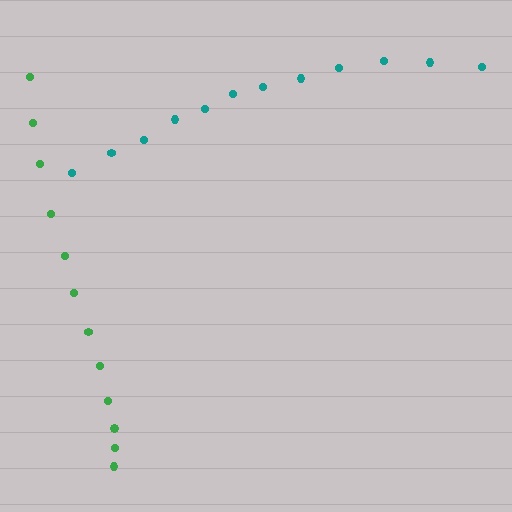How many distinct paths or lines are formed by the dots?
There are 2 distinct paths.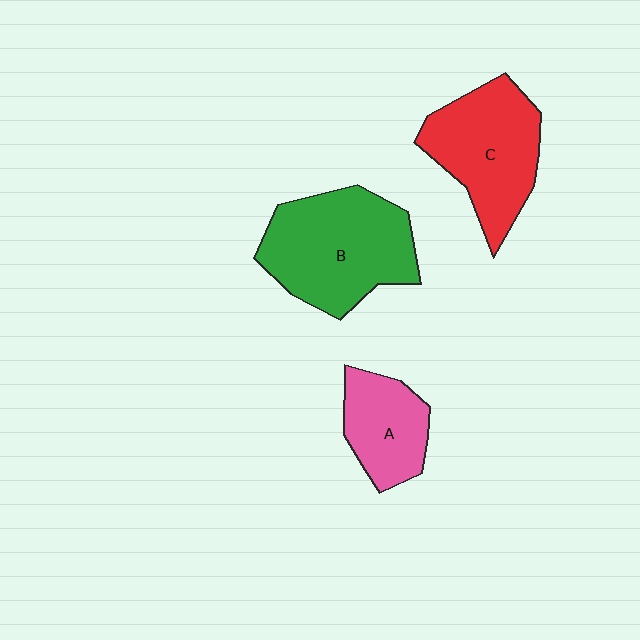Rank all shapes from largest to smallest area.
From largest to smallest: B (green), C (red), A (pink).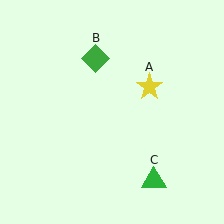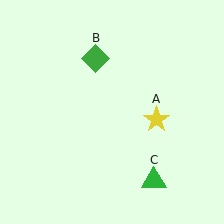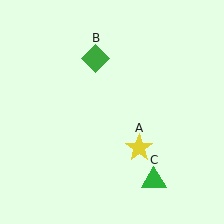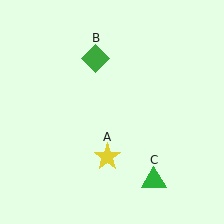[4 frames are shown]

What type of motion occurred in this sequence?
The yellow star (object A) rotated clockwise around the center of the scene.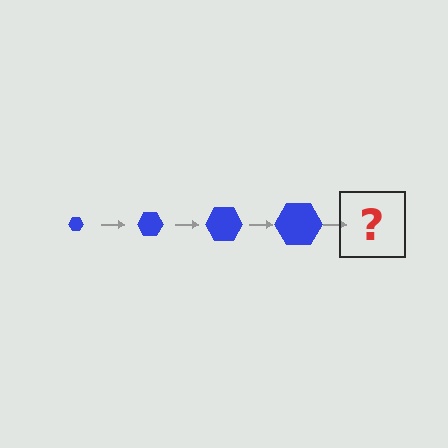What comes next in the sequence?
The next element should be a blue hexagon, larger than the previous one.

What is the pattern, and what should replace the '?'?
The pattern is that the hexagon gets progressively larger each step. The '?' should be a blue hexagon, larger than the previous one.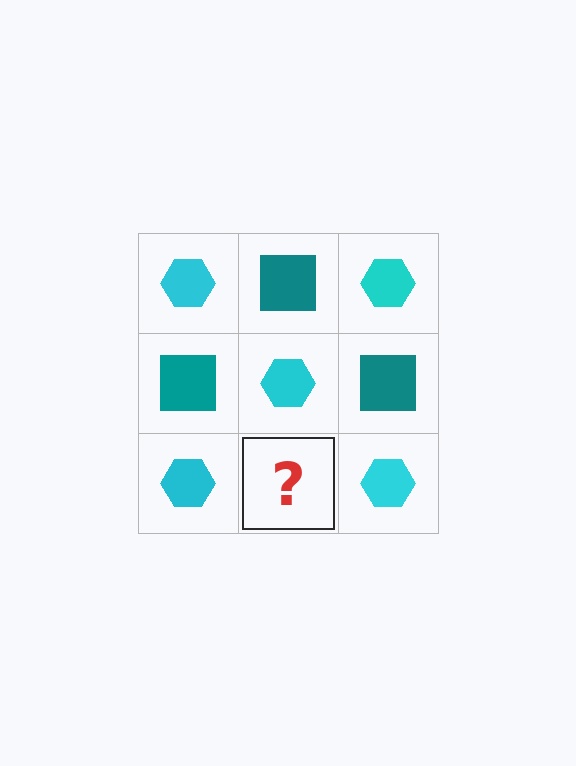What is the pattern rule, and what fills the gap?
The rule is that it alternates cyan hexagon and teal square in a checkerboard pattern. The gap should be filled with a teal square.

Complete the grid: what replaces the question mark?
The question mark should be replaced with a teal square.